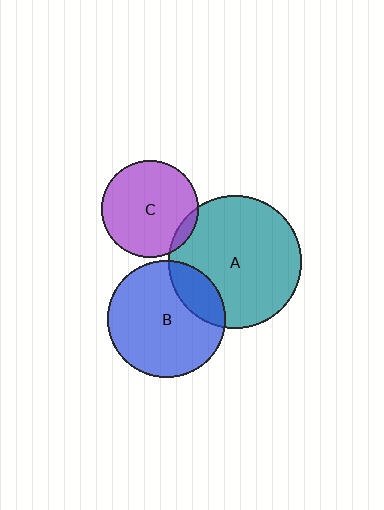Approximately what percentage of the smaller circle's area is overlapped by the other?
Approximately 10%.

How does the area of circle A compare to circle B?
Approximately 1.3 times.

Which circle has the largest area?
Circle A (teal).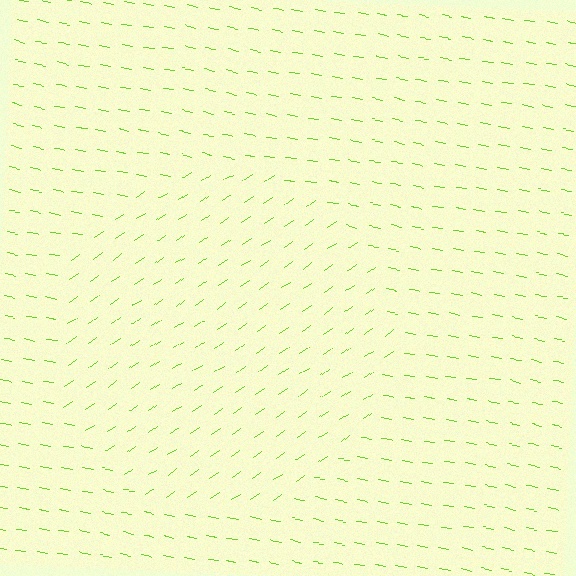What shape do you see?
I see a circle.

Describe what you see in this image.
The image is filled with small lime line segments. A circle region in the image has lines oriented differently from the surrounding lines, creating a visible texture boundary.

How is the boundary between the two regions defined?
The boundary is defined purely by a change in line orientation (approximately 45 degrees difference). All lines are the same color and thickness.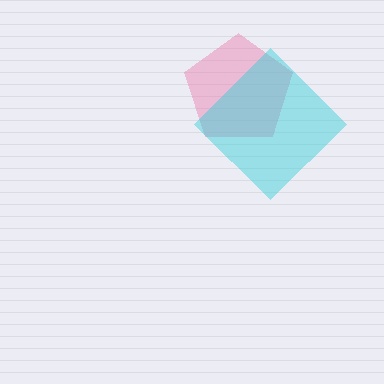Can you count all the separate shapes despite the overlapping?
Yes, there are 2 separate shapes.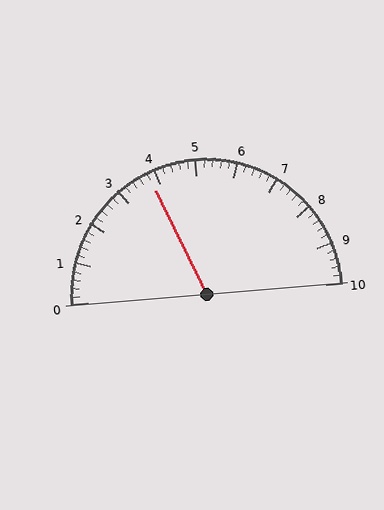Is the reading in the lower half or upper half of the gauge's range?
The reading is in the lower half of the range (0 to 10).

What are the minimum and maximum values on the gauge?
The gauge ranges from 0 to 10.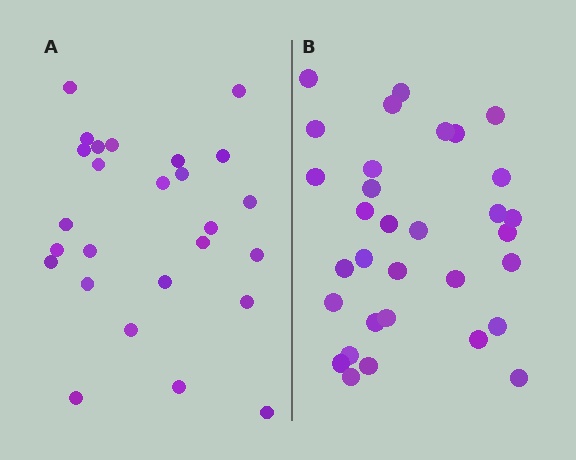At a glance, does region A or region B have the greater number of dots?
Region B (the right region) has more dots.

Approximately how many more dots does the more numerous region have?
Region B has about 6 more dots than region A.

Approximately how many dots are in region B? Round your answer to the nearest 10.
About 30 dots. (The exact count is 32, which rounds to 30.)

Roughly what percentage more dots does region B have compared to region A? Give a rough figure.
About 25% more.